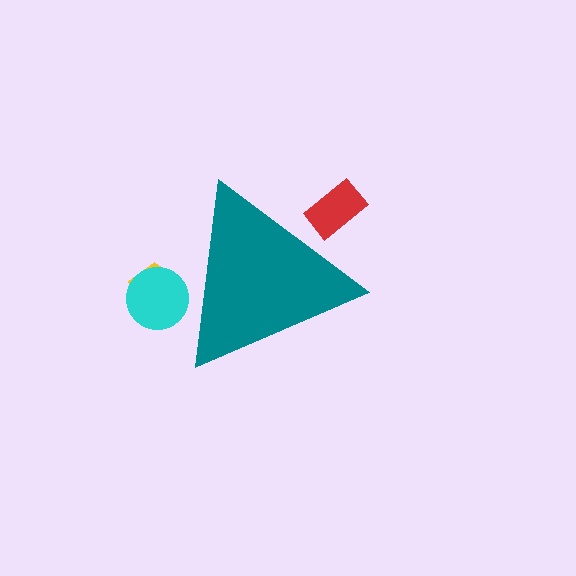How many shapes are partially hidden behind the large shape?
3 shapes are partially hidden.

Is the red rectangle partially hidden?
Yes, the red rectangle is partially hidden behind the teal triangle.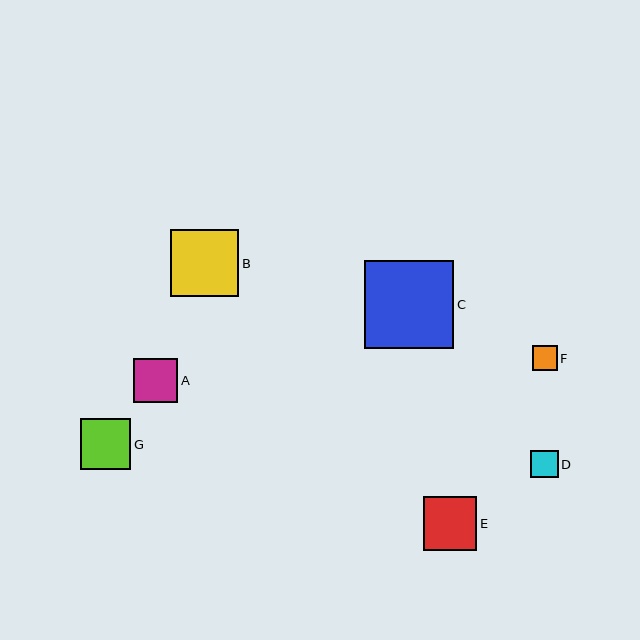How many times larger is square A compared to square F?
Square A is approximately 1.8 times the size of square F.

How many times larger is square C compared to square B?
Square C is approximately 1.3 times the size of square B.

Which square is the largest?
Square C is the largest with a size of approximately 89 pixels.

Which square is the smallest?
Square F is the smallest with a size of approximately 25 pixels.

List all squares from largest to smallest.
From largest to smallest: C, B, E, G, A, D, F.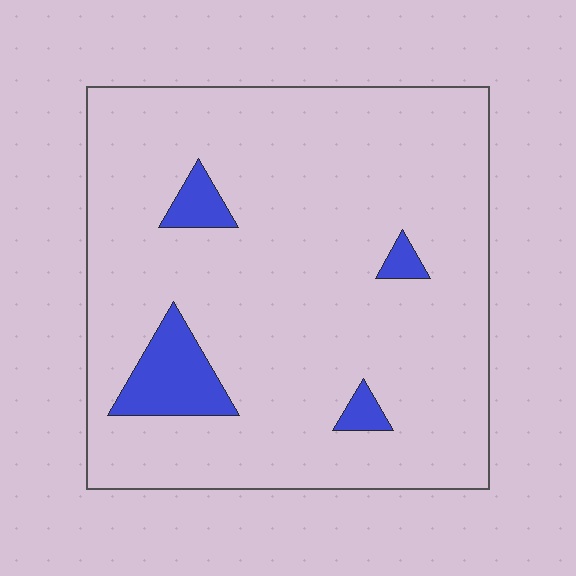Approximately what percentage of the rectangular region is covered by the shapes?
Approximately 10%.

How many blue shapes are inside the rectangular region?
4.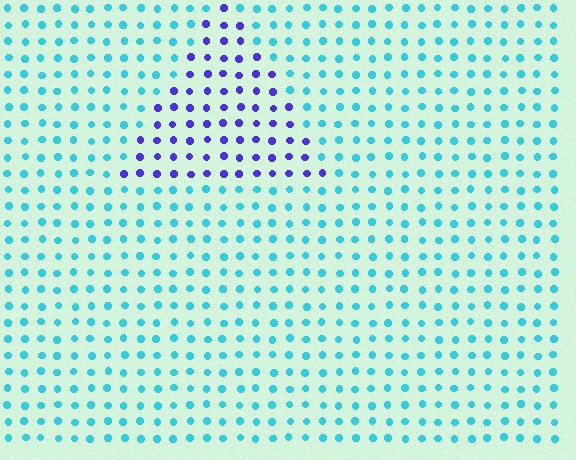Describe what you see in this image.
The image is filled with small cyan elements in a uniform arrangement. A triangle-shaped region is visible where the elements are tinted to a slightly different hue, forming a subtle color boundary.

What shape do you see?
I see a triangle.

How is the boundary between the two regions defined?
The boundary is defined purely by a slight shift in hue (about 64 degrees). Spacing, size, and orientation are identical on both sides.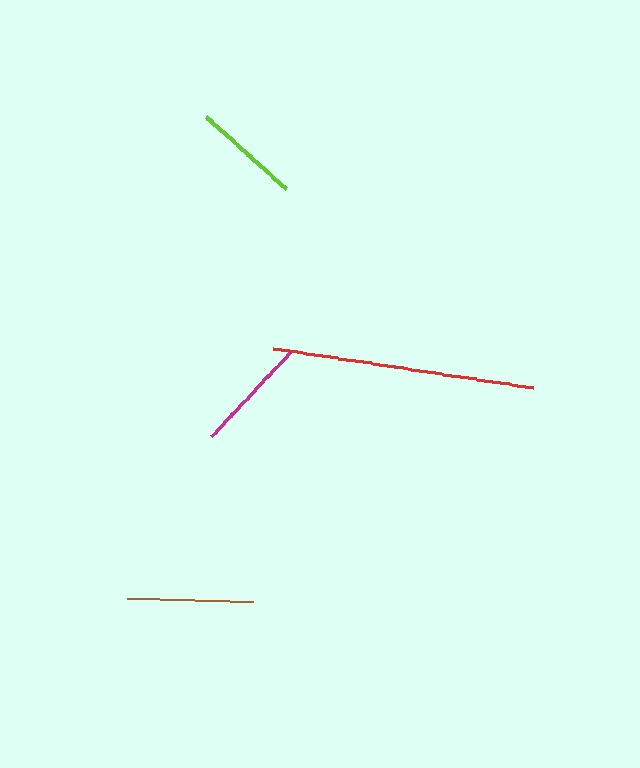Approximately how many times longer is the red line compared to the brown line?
The red line is approximately 2.1 times the length of the brown line.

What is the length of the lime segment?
The lime segment is approximately 107 pixels long.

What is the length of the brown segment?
The brown segment is approximately 126 pixels long.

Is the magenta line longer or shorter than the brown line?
The brown line is longer than the magenta line.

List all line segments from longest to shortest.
From longest to shortest: red, brown, magenta, lime.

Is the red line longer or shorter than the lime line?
The red line is longer than the lime line.